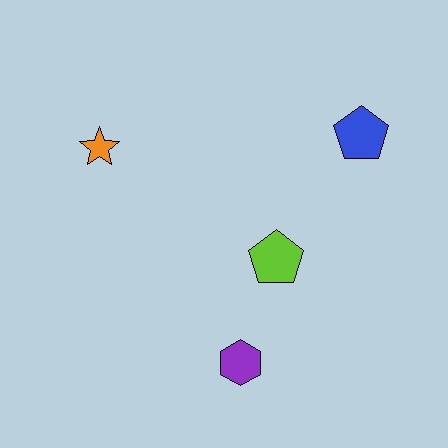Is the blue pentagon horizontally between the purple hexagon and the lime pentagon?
No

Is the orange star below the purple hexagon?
No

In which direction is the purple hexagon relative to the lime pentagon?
The purple hexagon is below the lime pentagon.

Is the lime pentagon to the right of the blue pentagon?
No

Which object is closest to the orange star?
The lime pentagon is closest to the orange star.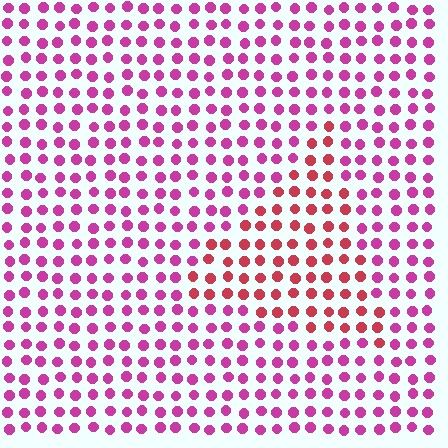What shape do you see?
I see a triangle.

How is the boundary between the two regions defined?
The boundary is defined purely by a slight shift in hue (about 35 degrees). Spacing, size, and orientation are identical on both sides.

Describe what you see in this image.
The image is filled with small magenta elements in a uniform arrangement. A triangle-shaped region is visible where the elements are tinted to a slightly different hue, forming a subtle color boundary.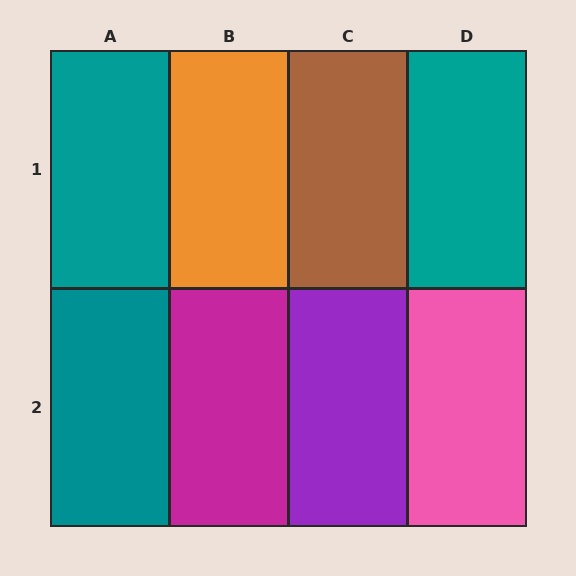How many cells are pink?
1 cell is pink.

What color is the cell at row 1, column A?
Teal.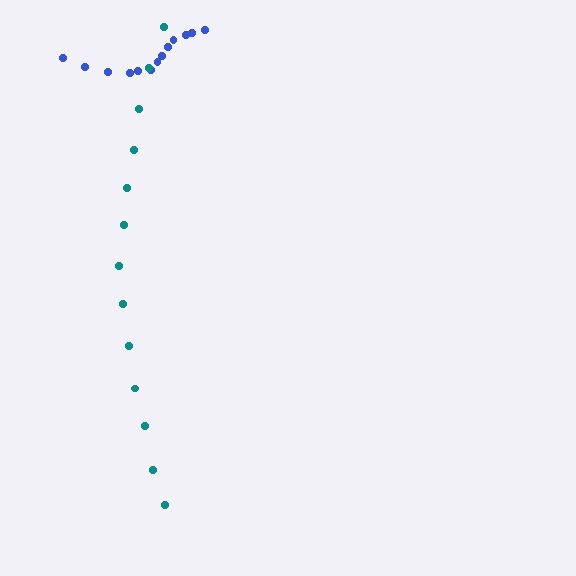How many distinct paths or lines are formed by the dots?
There are 2 distinct paths.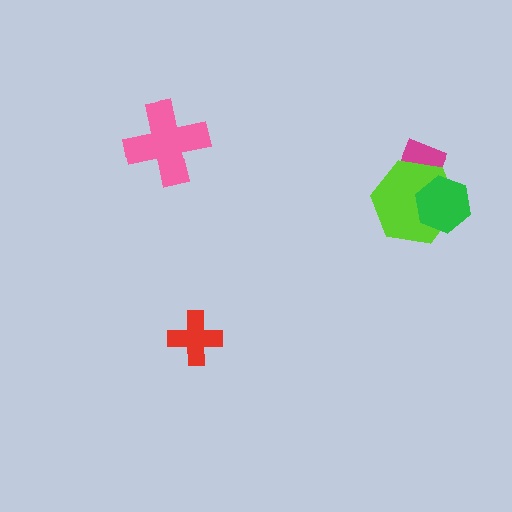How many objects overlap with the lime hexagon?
2 objects overlap with the lime hexagon.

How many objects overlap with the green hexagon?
2 objects overlap with the green hexagon.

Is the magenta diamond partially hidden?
Yes, it is partially covered by another shape.